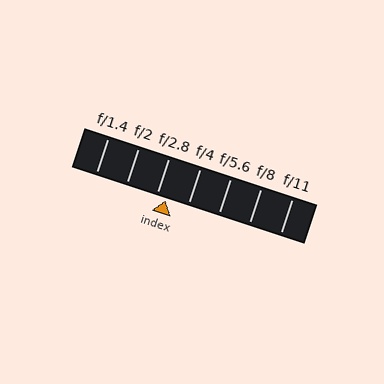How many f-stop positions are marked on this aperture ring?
There are 7 f-stop positions marked.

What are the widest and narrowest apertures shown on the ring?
The widest aperture shown is f/1.4 and the narrowest is f/11.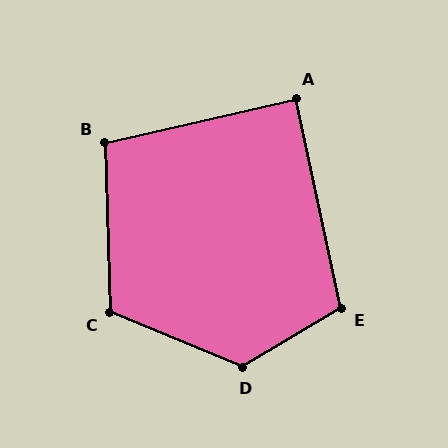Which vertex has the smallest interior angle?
A, at approximately 89 degrees.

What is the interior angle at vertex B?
Approximately 101 degrees (obtuse).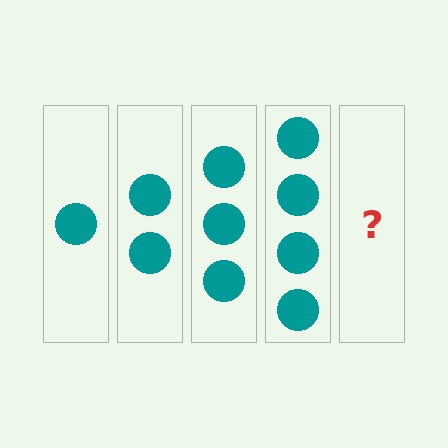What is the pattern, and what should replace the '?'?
The pattern is that each step adds one more circle. The '?' should be 5 circles.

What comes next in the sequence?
The next element should be 5 circles.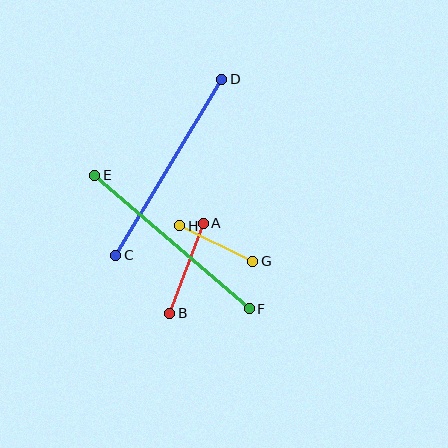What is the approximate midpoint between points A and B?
The midpoint is at approximately (187, 268) pixels.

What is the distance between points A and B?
The distance is approximately 96 pixels.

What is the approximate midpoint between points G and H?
The midpoint is at approximately (216, 243) pixels.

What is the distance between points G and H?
The distance is approximately 81 pixels.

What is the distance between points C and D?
The distance is approximately 206 pixels.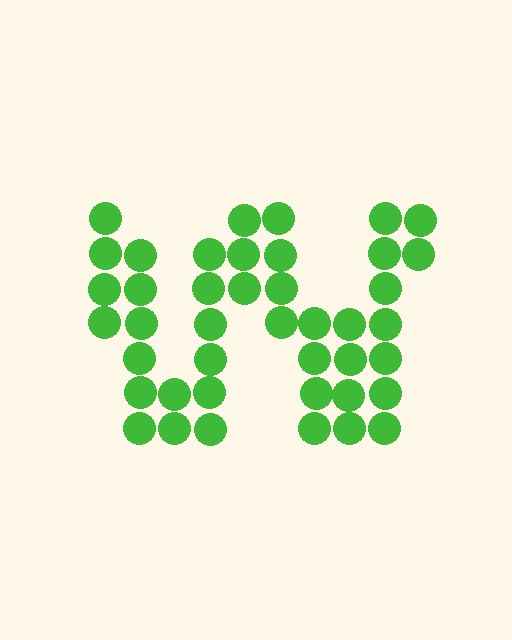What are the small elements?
The small elements are circles.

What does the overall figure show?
The overall figure shows the letter W.